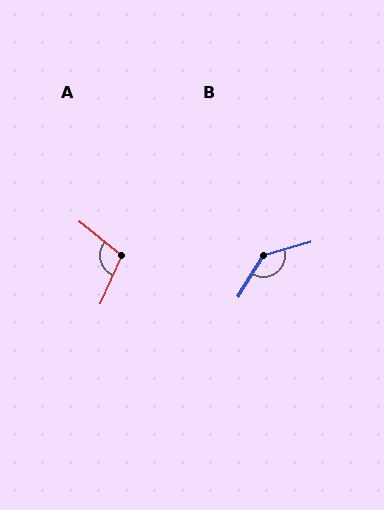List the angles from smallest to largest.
A (105°), B (137°).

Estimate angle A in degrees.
Approximately 105 degrees.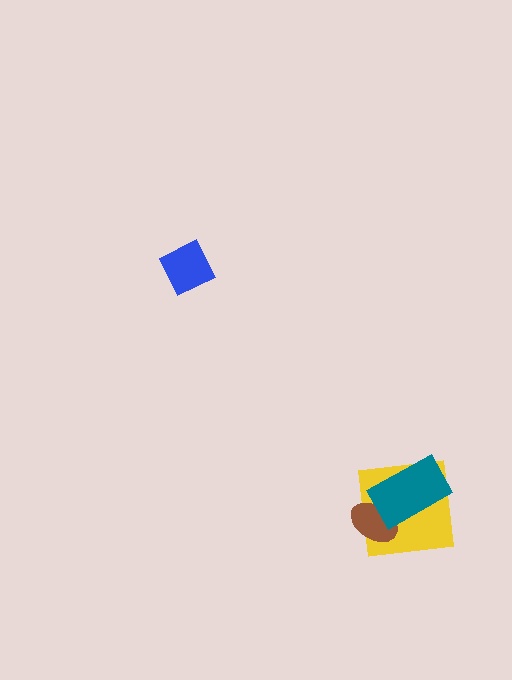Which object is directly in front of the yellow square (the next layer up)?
The brown ellipse is directly in front of the yellow square.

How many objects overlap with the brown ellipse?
2 objects overlap with the brown ellipse.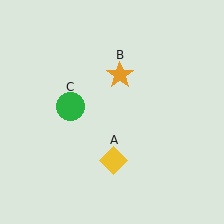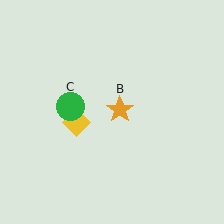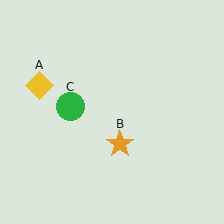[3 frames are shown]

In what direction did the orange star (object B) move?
The orange star (object B) moved down.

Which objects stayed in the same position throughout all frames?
Green circle (object C) remained stationary.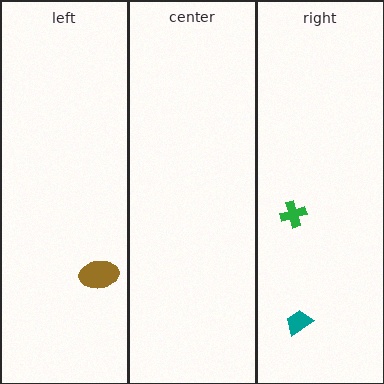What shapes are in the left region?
The brown ellipse.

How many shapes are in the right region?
2.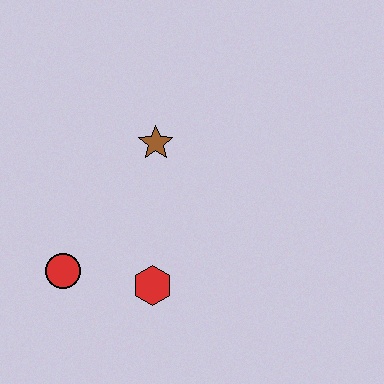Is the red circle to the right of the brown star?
No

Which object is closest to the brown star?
The red hexagon is closest to the brown star.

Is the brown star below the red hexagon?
No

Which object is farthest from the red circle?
The brown star is farthest from the red circle.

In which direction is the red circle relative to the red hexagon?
The red circle is to the left of the red hexagon.